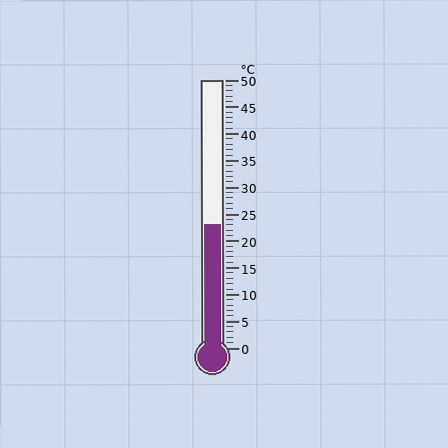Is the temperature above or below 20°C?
The temperature is above 20°C.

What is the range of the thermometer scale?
The thermometer scale ranges from 0°C to 50°C.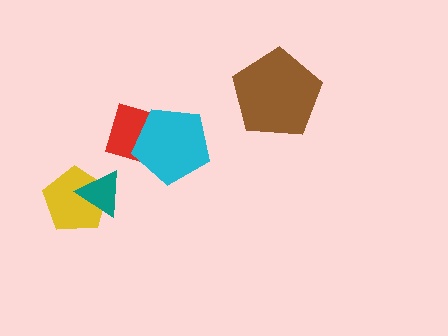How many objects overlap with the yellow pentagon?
1 object overlaps with the yellow pentagon.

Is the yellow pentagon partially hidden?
Yes, it is partially covered by another shape.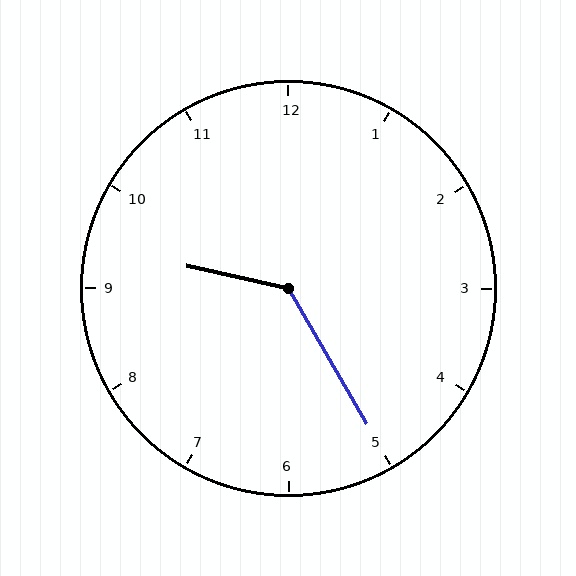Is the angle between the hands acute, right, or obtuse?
It is obtuse.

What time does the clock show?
9:25.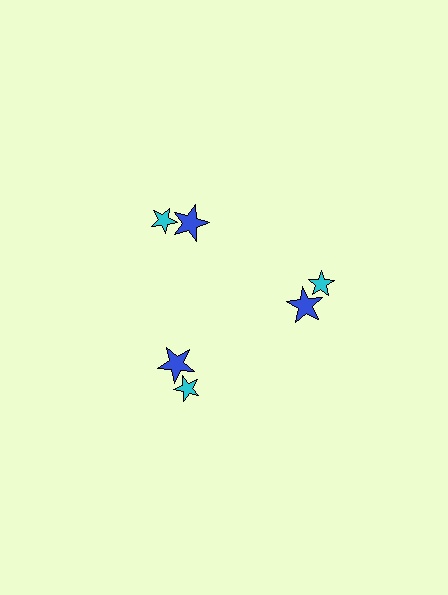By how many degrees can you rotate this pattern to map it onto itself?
The pattern maps onto itself every 120 degrees of rotation.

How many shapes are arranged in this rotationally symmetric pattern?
There are 6 shapes, arranged in 3 groups of 2.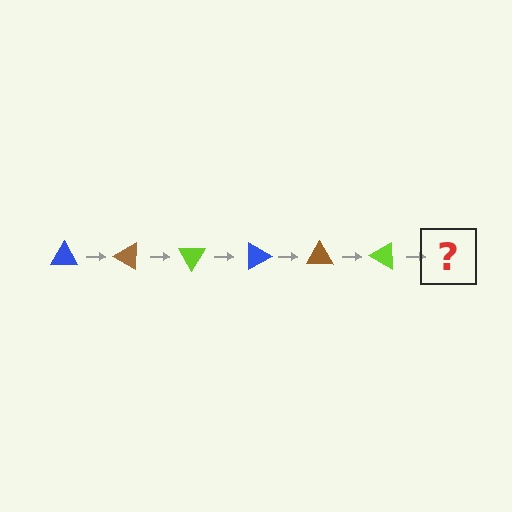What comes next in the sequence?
The next element should be a blue triangle, rotated 180 degrees from the start.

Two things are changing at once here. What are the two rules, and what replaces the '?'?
The two rules are that it rotates 30 degrees each step and the color cycles through blue, brown, and lime. The '?' should be a blue triangle, rotated 180 degrees from the start.